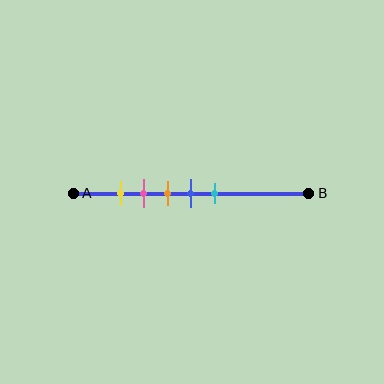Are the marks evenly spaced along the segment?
Yes, the marks are approximately evenly spaced.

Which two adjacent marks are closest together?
The yellow and pink marks are the closest adjacent pair.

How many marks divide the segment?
There are 5 marks dividing the segment.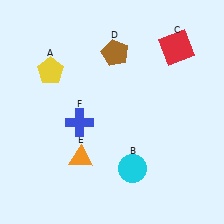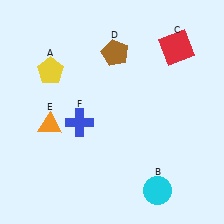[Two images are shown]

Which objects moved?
The objects that moved are: the cyan circle (B), the orange triangle (E).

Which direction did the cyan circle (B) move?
The cyan circle (B) moved right.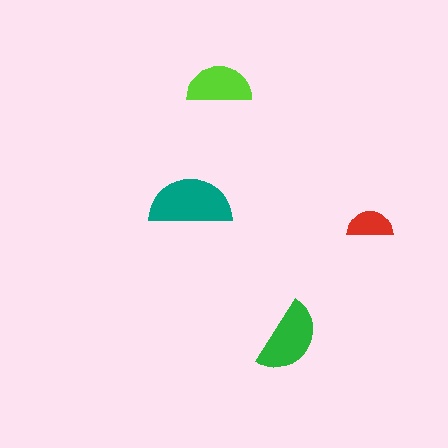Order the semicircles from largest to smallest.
the teal one, the green one, the lime one, the red one.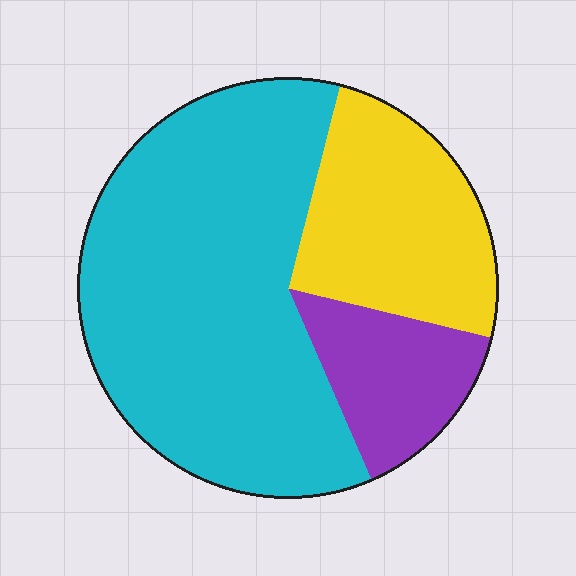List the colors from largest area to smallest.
From largest to smallest: cyan, yellow, purple.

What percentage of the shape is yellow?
Yellow covers 25% of the shape.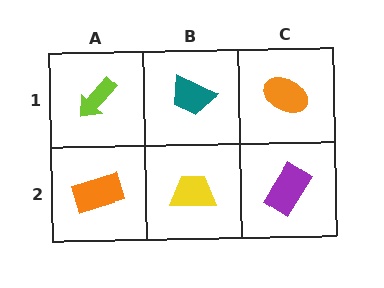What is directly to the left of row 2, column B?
An orange rectangle.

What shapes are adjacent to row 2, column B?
A teal trapezoid (row 1, column B), an orange rectangle (row 2, column A), a purple rectangle (row 2, column C).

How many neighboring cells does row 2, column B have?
3.